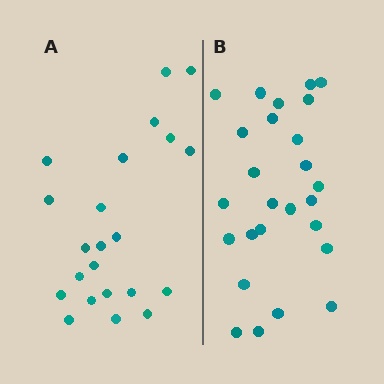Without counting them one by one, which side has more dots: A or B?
Region B (the right region) has more dots.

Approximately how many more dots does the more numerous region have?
Region B has about 4 more dots than region A.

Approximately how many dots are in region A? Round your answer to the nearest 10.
About 20 dots. (The exact count is 22, which rounds to 20.)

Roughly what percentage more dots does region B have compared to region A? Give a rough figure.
About 20% more.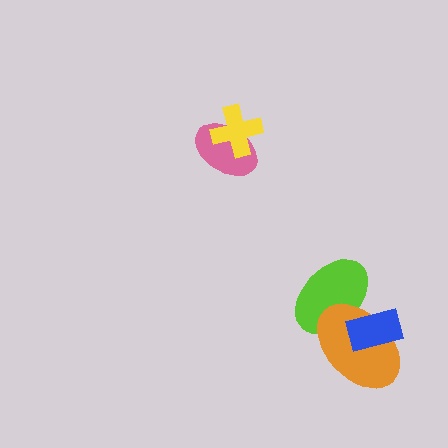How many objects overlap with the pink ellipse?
1 object overlaps with the pink ellipse.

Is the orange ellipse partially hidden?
Yes, it is partially covered by another shape.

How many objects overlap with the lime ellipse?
2 objects overlap with the lime ellipse.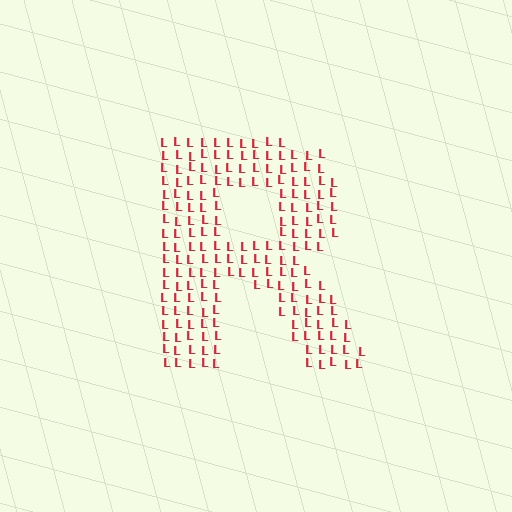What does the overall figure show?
The overall figure shows the letter R.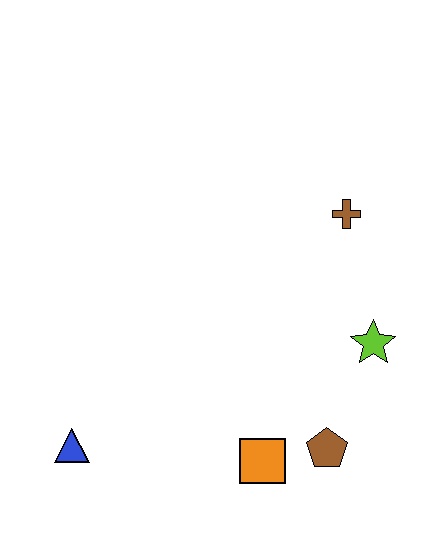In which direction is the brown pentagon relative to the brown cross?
The brown pentagon is below the brown cross.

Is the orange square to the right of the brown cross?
No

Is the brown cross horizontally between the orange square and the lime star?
Yes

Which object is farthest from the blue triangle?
The brown cross is farthest from the blue triangle.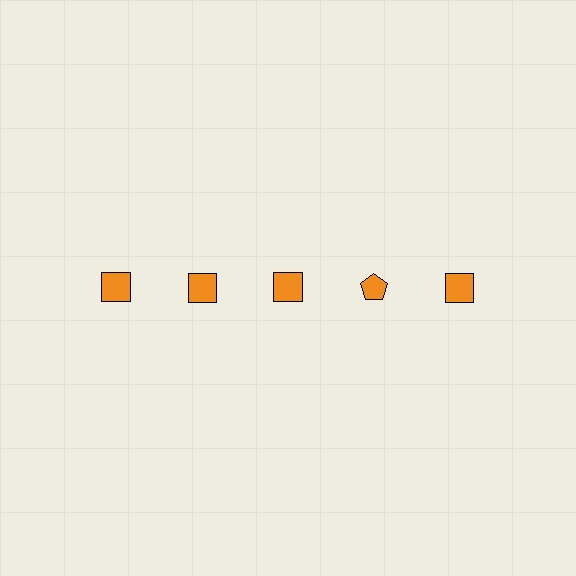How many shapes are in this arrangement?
There are 5 shapes arranged in a grid pattern.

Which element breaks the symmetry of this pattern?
The orange pentagon in the top row, second from right column breaks the symmetry. All other shapes are orange squares.